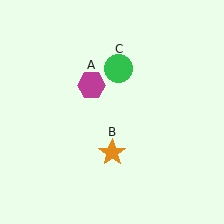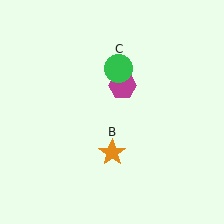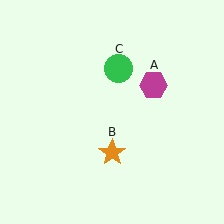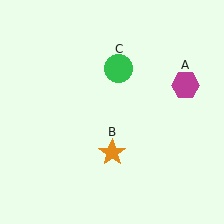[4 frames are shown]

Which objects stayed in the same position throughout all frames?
Orange star (object B) and green circle (object C) remained stationary.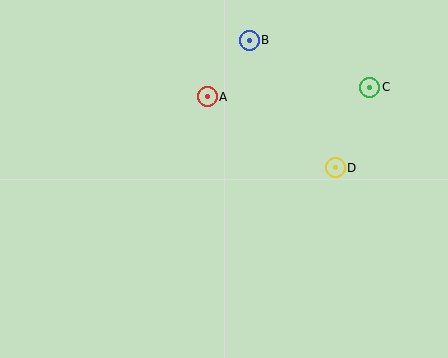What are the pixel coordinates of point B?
Point B is at (249, 40).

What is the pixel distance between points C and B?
The distance between C and B is 129 pixels.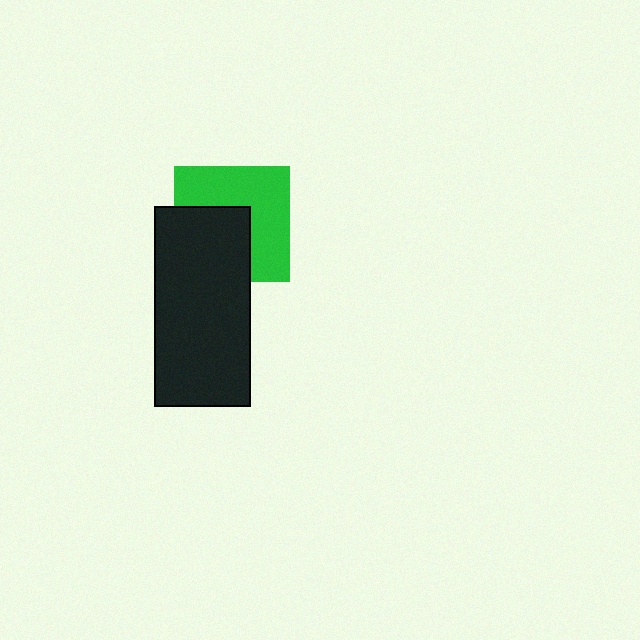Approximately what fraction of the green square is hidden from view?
Roughly 44% of the green square is hidden behind the black rectangle.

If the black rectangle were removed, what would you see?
You would see the complete green square.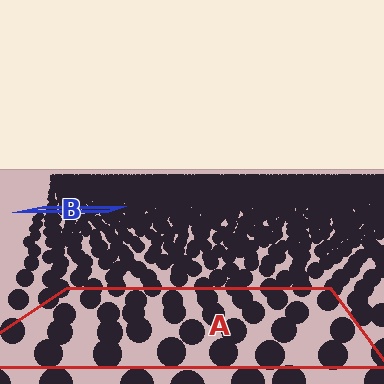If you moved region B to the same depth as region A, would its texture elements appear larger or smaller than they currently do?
They would appear larger. At a closer depth, the same texture elements are projected at a bigger on-screen size.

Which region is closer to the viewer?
Region A is closer. The texture elements there are larger and more spread out.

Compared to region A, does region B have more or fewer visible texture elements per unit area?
Region B has more texture elements per unit area — they are packed more densely because it is farther away.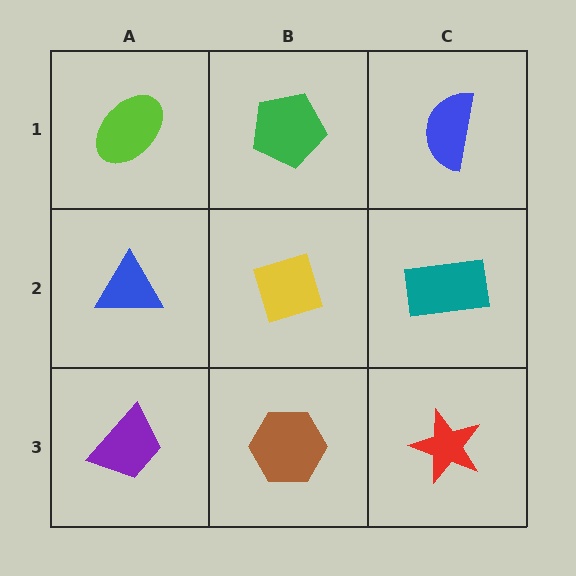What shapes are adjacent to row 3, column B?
A yellow diamond (row 2, column B), a purple trapezoid (row 3, column A), a red star (row 3, column C).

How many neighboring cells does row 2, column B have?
4.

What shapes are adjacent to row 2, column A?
A lime ellipse (row 1, column A), a purple trapezoid (row 3, column A), a yellow diamond (row 2, column B).